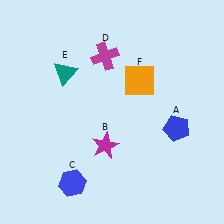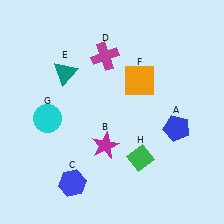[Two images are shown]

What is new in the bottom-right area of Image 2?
A green diamond (H) was added in the bottom-right area of Image 2.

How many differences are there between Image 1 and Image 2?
There are 2 differences between the two images.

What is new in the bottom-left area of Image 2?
A cyan circle (G) was added in the bottom-left area of Image 2.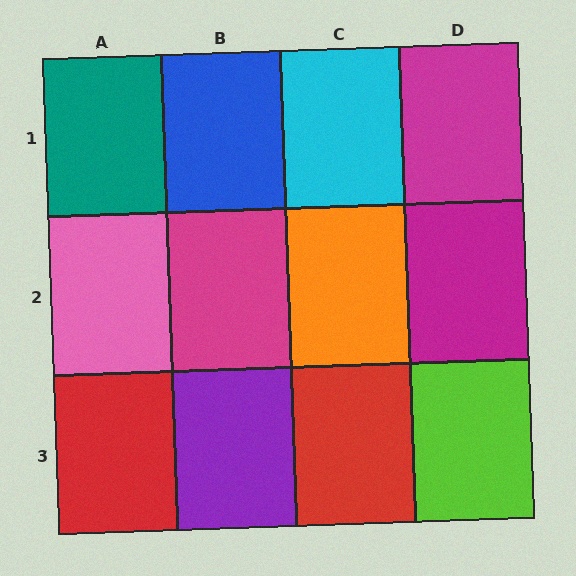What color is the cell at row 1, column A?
Teal.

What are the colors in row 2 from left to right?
Pink, magenta, orange, magenta.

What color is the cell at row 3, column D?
Lime.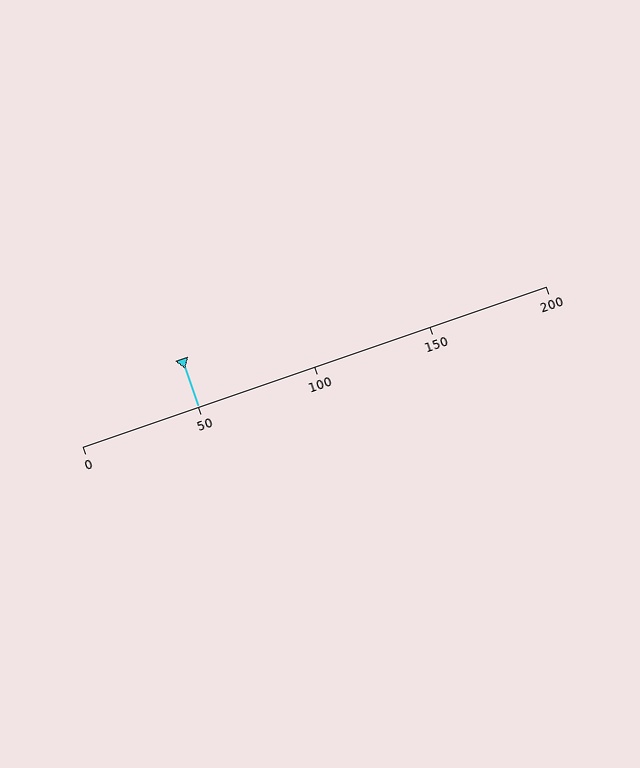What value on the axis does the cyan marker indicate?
The marker indicates approximately 50.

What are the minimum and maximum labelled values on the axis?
The axis runs from 0 to 200.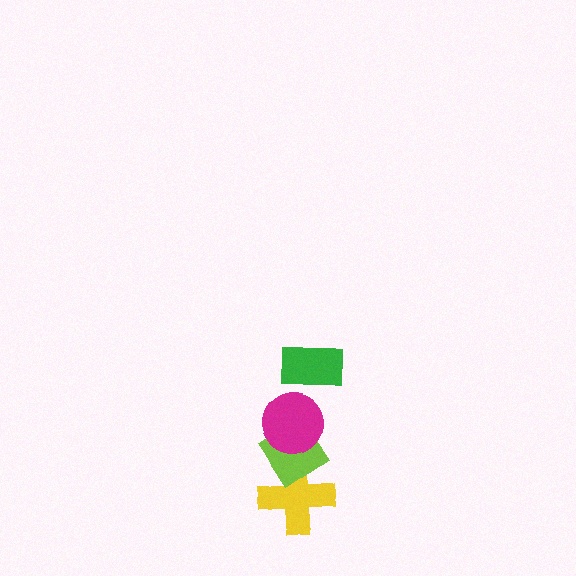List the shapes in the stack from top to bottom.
From top to bottom: the green rectangle, the magenta circle, the lime diamond, the yellow cross.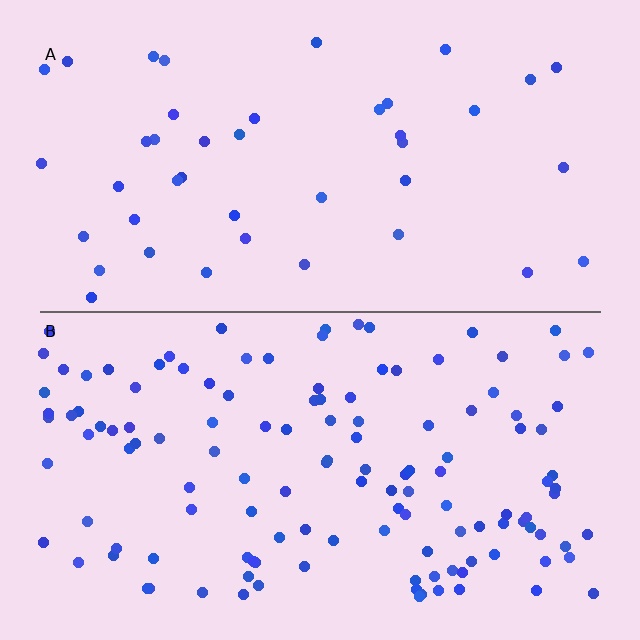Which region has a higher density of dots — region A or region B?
B (the bottom).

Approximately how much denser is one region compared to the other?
Approximately 3.1× — region B over region A.